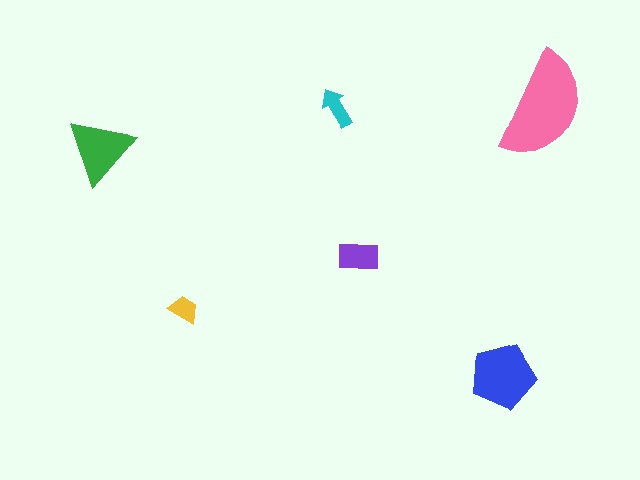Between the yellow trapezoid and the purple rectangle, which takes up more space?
The purple rectangle.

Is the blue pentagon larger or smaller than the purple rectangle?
Larger.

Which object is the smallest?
The yellow trapezoid.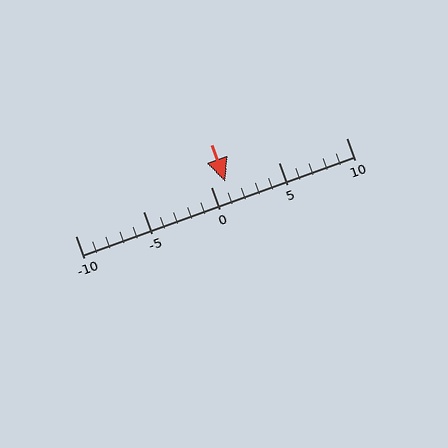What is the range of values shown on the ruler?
The ruler shows values from -10 to 10.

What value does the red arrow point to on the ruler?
The red arrow points to approximately 1.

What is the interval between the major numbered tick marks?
The major tick marks are spaced 5 units apart.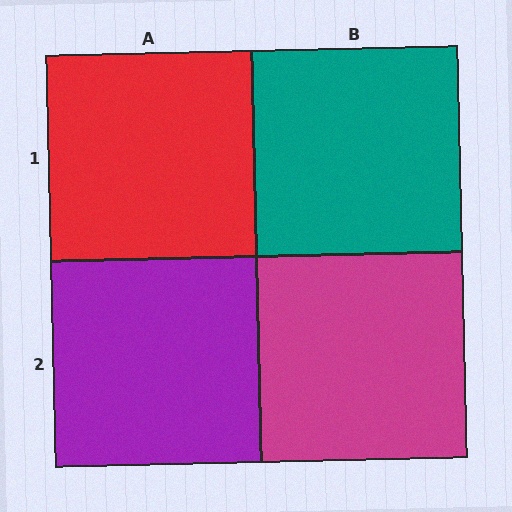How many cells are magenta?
1 cell is magenta.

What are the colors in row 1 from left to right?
Red, teal.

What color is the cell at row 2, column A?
Purple.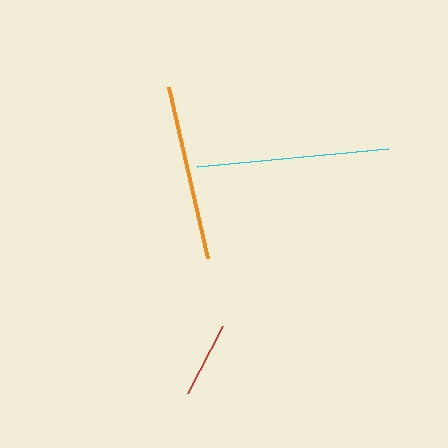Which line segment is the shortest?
The red line is the shortest at approximately 76 pixels.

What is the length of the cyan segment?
The cyan segment is approximately 191 pixels long.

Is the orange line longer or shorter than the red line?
The orange line is longer than the red line.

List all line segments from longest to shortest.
From longest to shortest: cyan, orange, red.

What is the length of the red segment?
The red segment is approximately 76 pixels long.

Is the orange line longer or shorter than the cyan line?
The cyan line is longer than the orange line.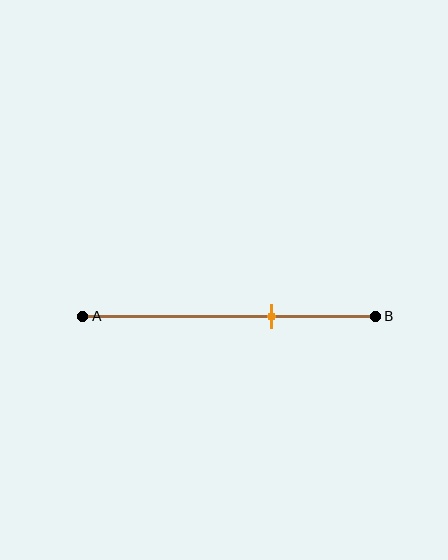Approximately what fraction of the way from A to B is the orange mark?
The orange mark is approximately 65% of the way from A to B.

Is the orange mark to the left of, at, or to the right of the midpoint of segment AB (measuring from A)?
The orange mark is to the right of the midpoint of segment AB.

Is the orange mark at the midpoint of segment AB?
No, the mark is at about 65% from A, not at the 50% midpoint.